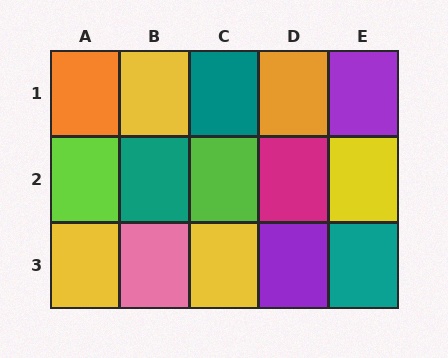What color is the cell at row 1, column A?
Orange.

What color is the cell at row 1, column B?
Yellow.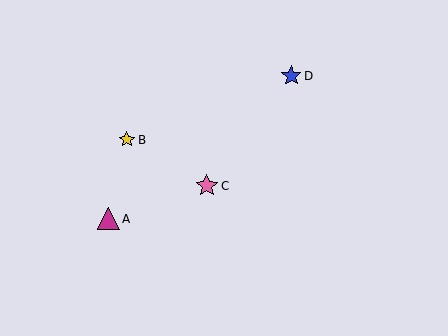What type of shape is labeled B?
Shape B is a yellow star.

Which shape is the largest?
The pink star (labeled C) is the largest.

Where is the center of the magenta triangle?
The center of the magenta triangle is at (108, 219).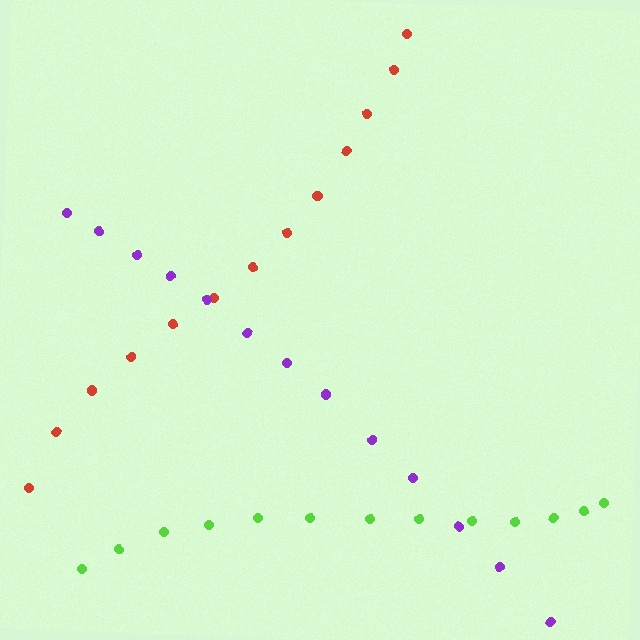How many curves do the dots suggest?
There are 3 distinct paths.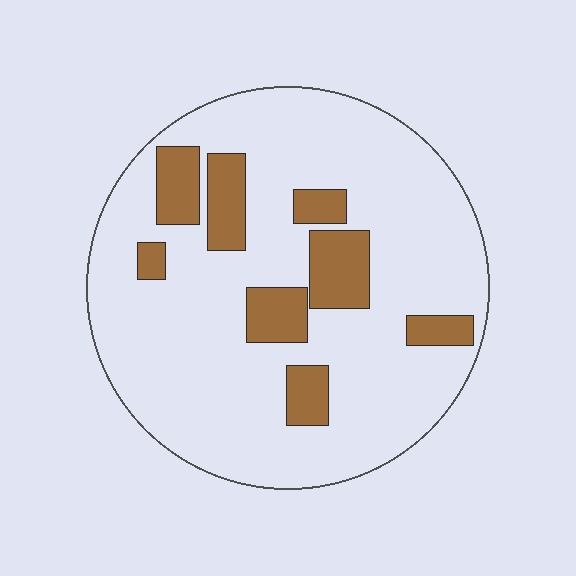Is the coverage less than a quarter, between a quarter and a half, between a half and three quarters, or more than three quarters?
Less than a quarter.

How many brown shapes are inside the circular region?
8.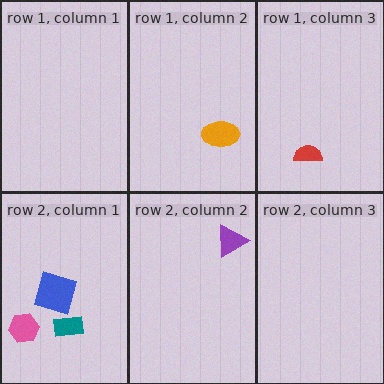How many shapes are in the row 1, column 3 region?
1.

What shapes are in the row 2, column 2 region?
The purple triangle.